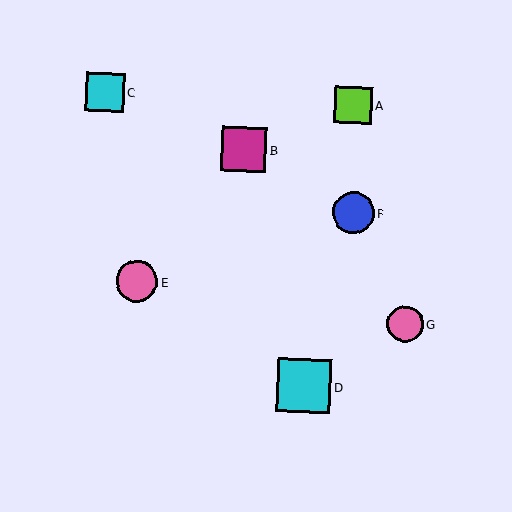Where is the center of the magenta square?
The center of the magenta square is at (244, 149).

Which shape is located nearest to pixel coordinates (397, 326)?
The pink circle (labeled G) at (405, 324) is nearest to that location.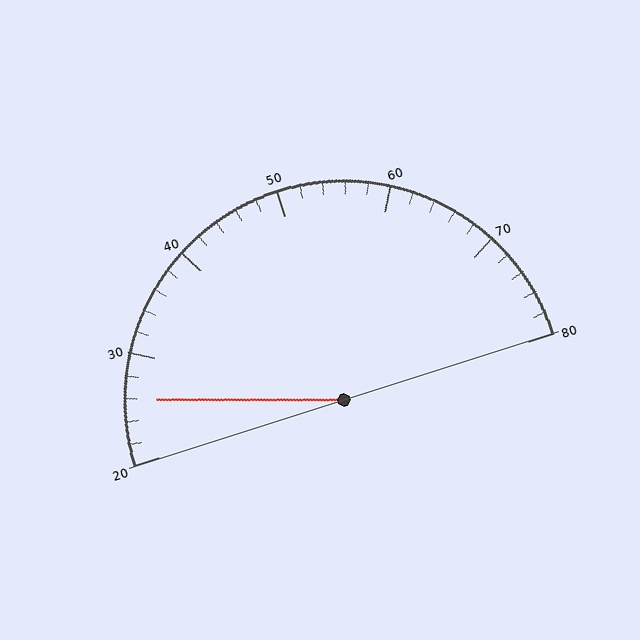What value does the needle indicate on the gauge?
The needle indicates approximately 26.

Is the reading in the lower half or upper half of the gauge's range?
The reading is in the lower half of the range (20 to 80).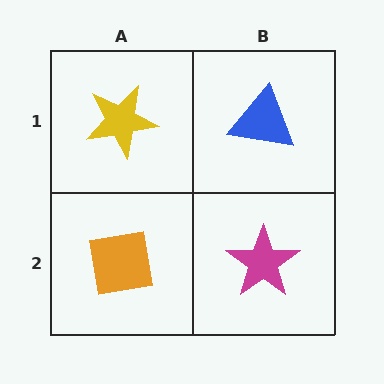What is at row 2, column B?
A magenta star.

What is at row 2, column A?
An orange square.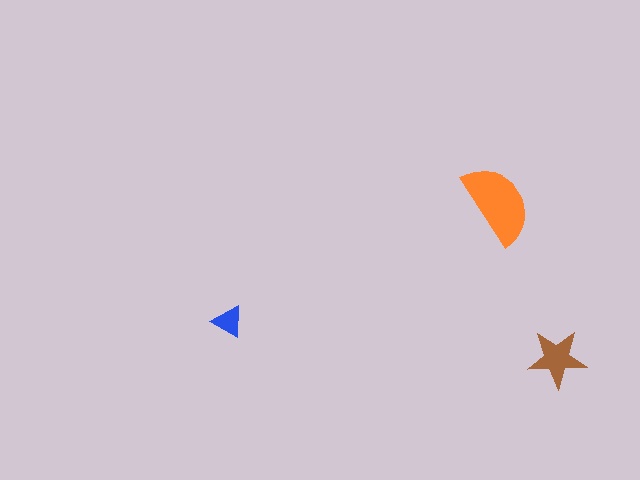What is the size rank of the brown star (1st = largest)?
2nd.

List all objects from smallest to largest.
The blue triangle, the brown star, the orange semicircle.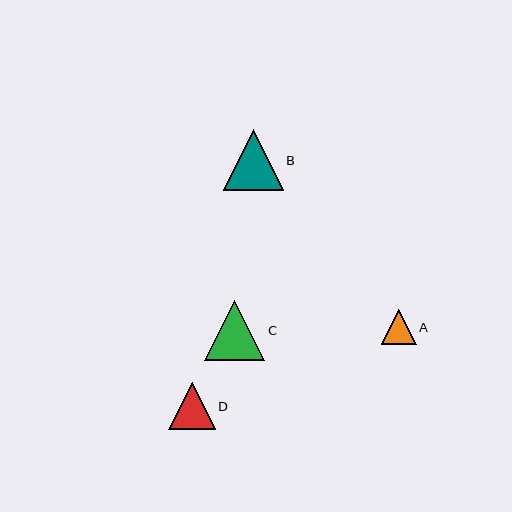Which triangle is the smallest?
Triangle A is the smallest with a size of approximately 35 pixels.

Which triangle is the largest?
Triangle C is the largest with a size of approximately 60 pixels.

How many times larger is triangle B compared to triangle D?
Triangle B is approximately 1.3 times the size of triangle D.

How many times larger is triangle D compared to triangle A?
Triangle D is approximately 1.3 times the size of triangle A.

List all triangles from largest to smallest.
From largest to smallest: C, B, D, A.